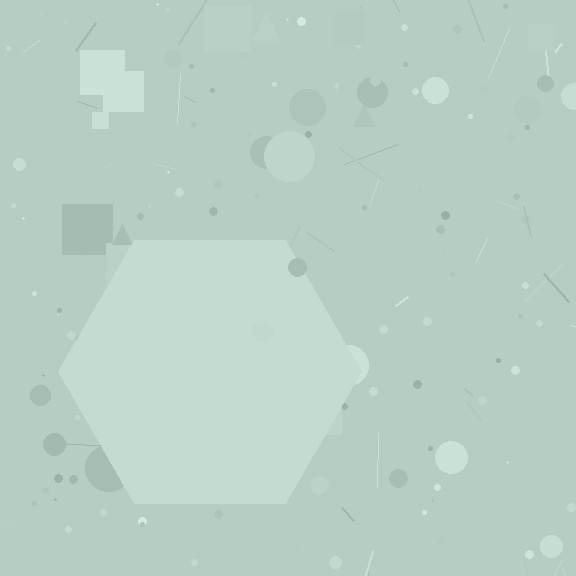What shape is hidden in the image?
A hexagon is hidden in the image.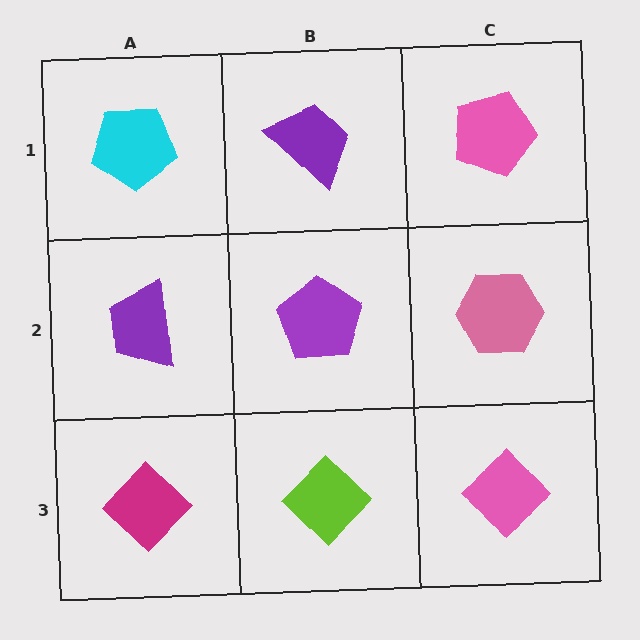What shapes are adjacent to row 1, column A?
A purple trapezoid (row 2, column A), a purple trapezoid (row 1, column B).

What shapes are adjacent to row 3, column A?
A purple trapezoid (row 2, column A), a lime diamond (row 3, column B).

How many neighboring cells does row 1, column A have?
2.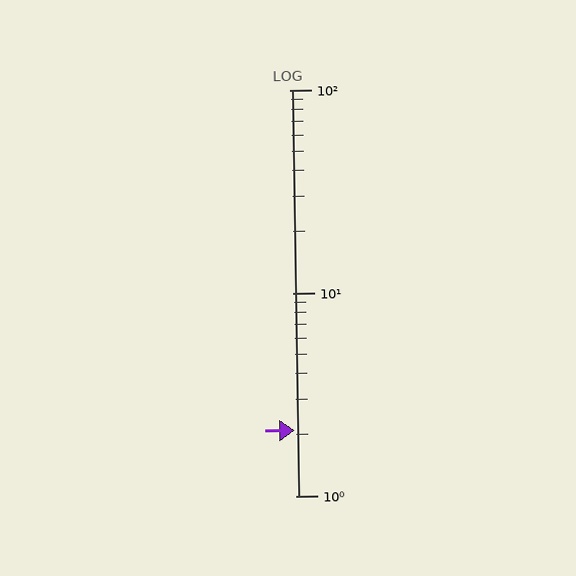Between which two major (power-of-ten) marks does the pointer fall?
The pointer is between 1 and 10.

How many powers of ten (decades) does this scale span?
The scale spans 2 decades, from 1 to 100.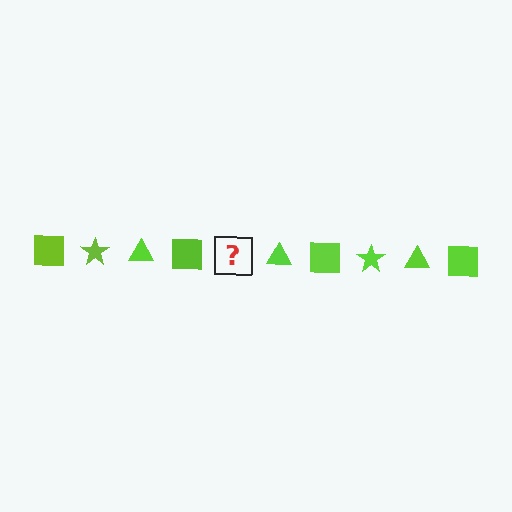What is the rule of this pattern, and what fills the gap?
The rule is that the pattern cycles through square, star, triangle shapes in lime. The gap should be filled with a lime star.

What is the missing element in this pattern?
The missing element is a lime star.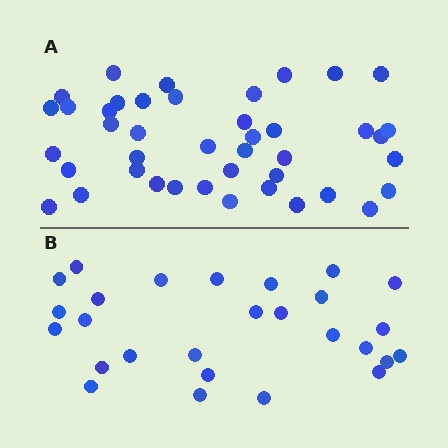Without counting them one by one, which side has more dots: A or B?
Region A (the top region) has more dots.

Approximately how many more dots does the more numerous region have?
Region A has approximately 15 more dots than region B.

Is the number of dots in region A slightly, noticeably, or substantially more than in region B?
Region A has substantially more. The ratio is roughly 1.6 to 1.